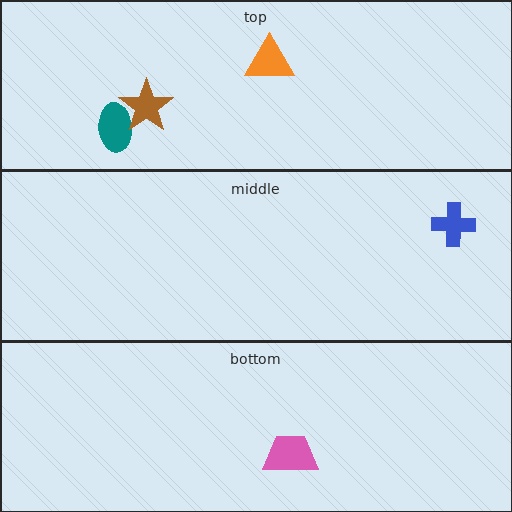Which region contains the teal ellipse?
The top region.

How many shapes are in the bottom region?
1.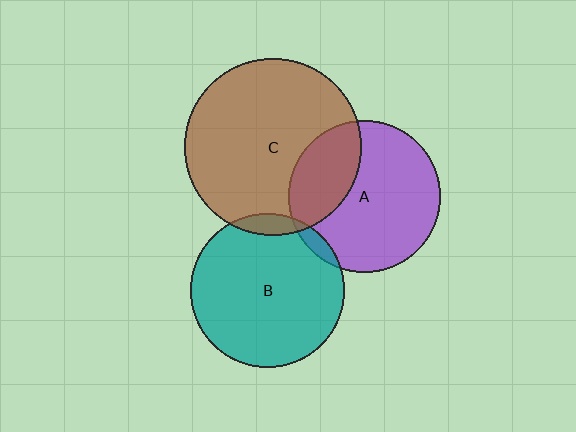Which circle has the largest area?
Circle C (brown).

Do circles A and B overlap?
Yes.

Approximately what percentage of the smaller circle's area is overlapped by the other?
Approximately 5%.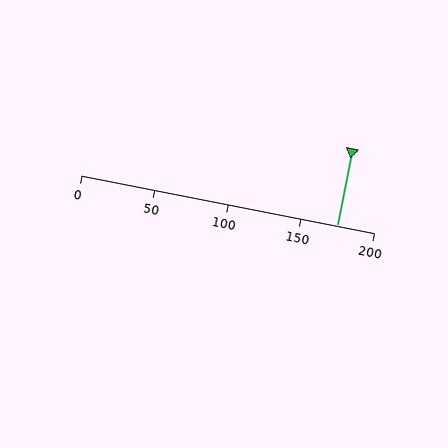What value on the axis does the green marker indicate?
The marker indicates approximately 175.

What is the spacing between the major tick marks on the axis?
The major ticks are spaced 50 apart.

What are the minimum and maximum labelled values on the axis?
The axis runs from 0 to 200.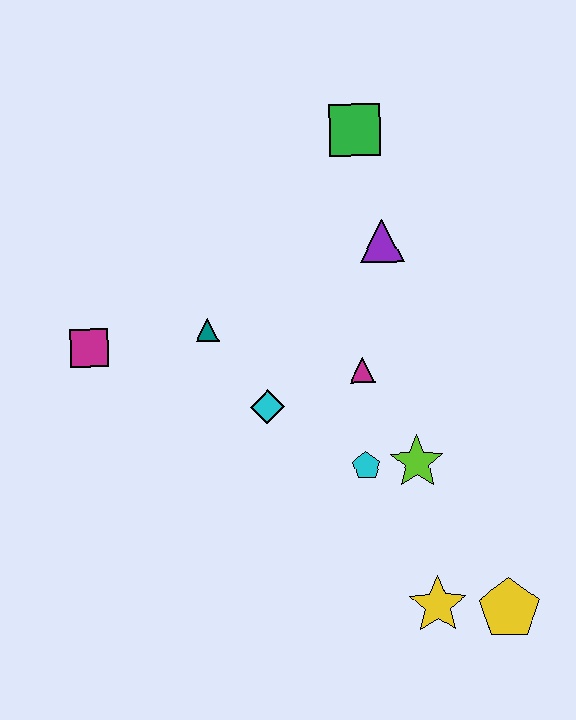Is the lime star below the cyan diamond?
Yes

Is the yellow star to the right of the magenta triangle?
Yes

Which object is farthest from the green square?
The yellow pentagon is farthest from the green square.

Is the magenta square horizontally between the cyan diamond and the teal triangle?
No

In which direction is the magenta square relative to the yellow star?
The magenta square is to the left of the yellow star.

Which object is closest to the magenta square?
The teal triangle is closest to the magenta square.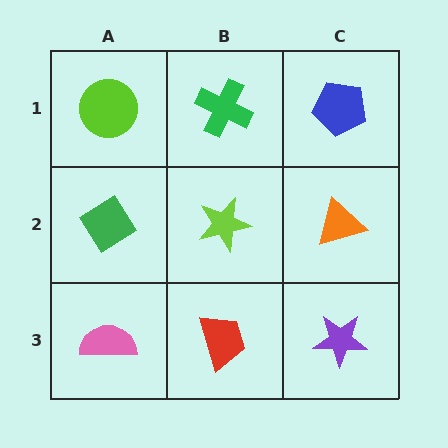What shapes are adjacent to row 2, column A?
A lime circle (row 1, column A), a pink semicircle (row 3, column A), a lime star (row 2, column B).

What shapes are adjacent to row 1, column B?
A lime star (row 2, column B), a lime circle (row 1, column A), a blue pentagon (row 1, column C).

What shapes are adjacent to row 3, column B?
A lime star (row 2, column B), a pink semicircle (row 3, column A), a purple star (row 3, column C).